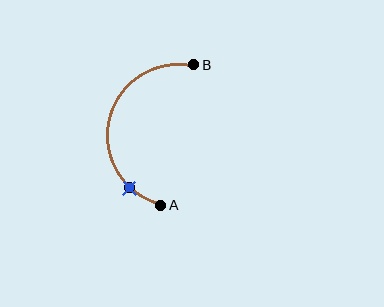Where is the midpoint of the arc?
The arc midpoint is the point on the curve farthest from the straight line joining A and B. It sits to the left of that line.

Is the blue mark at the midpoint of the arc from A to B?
No. The blue mark lies on the arc but is closer to endpoint A. The arc midpoint would be at the point on the curve equidistant along the arc from both A and B.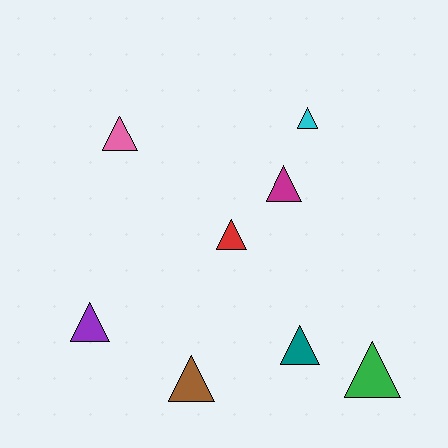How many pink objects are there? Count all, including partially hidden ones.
There is 1 pink object.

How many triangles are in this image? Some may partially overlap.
There are 8 triangles.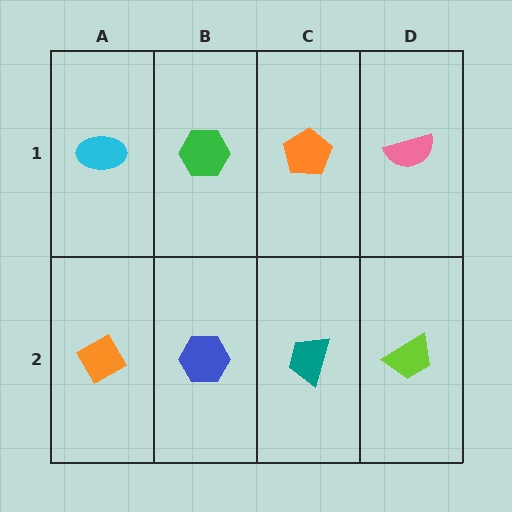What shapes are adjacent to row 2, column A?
A cyan ellipse (row 1, column A), a blue hexagon (row 2, column B).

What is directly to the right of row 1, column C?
A pink semicircle.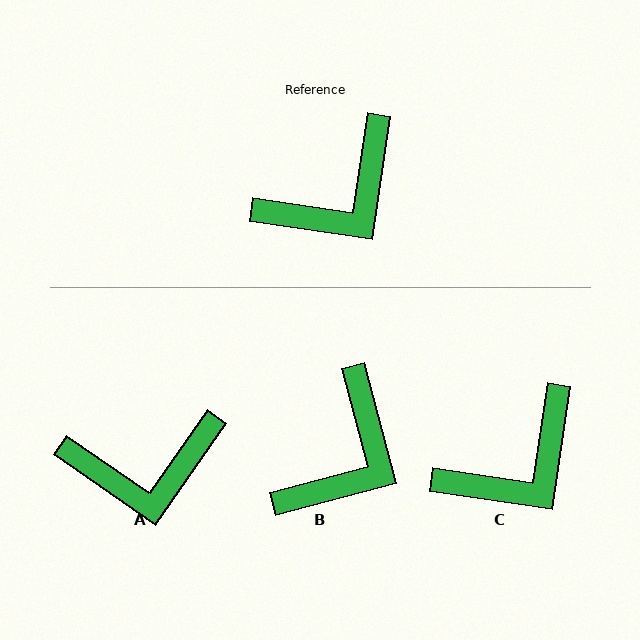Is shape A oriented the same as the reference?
No, it is off by about 26 degrees.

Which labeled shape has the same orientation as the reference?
C.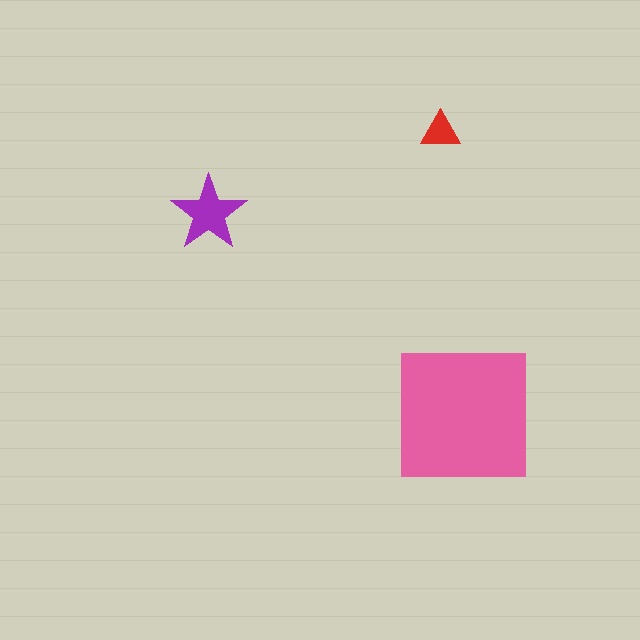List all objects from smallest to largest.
The red triangle, the purple star, the pink square.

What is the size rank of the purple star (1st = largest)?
2nd.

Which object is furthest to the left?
The purple star is leftmost.